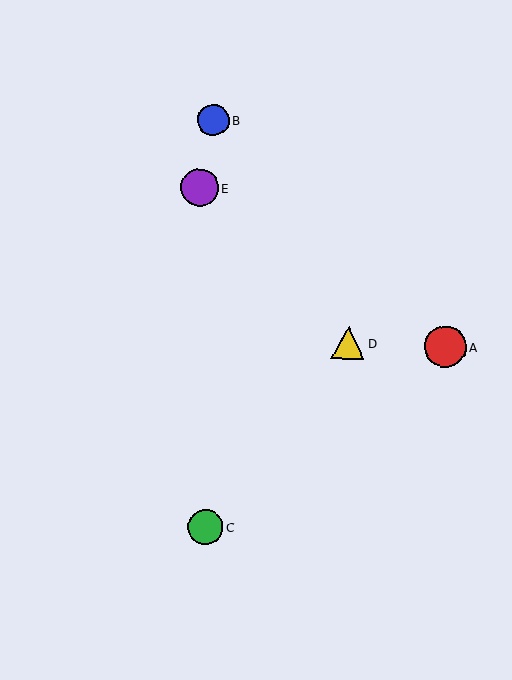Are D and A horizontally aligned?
Yes, both are at y≈343.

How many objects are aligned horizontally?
2 objects (A, D) are aligned horizontally.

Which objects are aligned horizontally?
Objects A, D are aligned horizontally.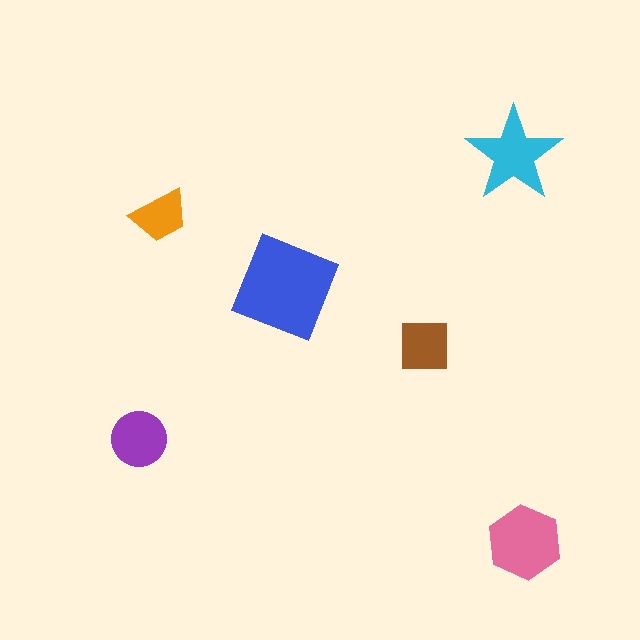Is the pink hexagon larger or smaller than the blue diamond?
Smaller.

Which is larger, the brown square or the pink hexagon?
The pink hexagon.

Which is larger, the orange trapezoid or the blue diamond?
The blue diamond.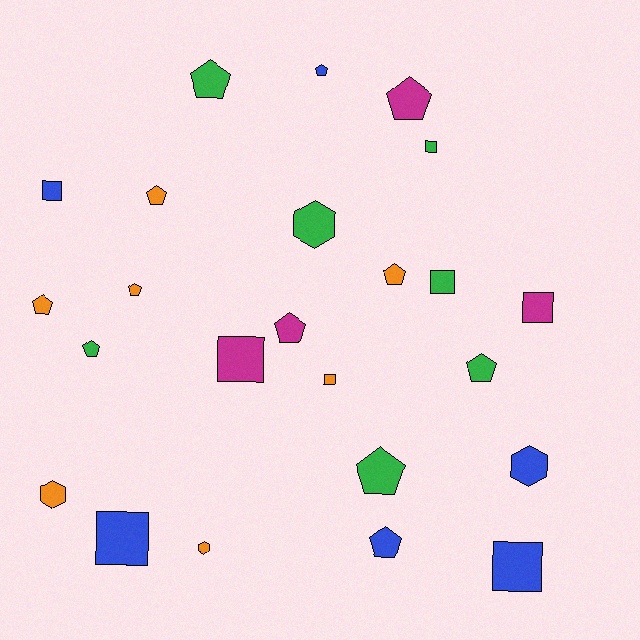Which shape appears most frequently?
Pentagon, with 12 objects.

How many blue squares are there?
There are 3 blue squares.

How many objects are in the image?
There are 24 objects.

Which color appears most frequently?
Orange, with 7 objects.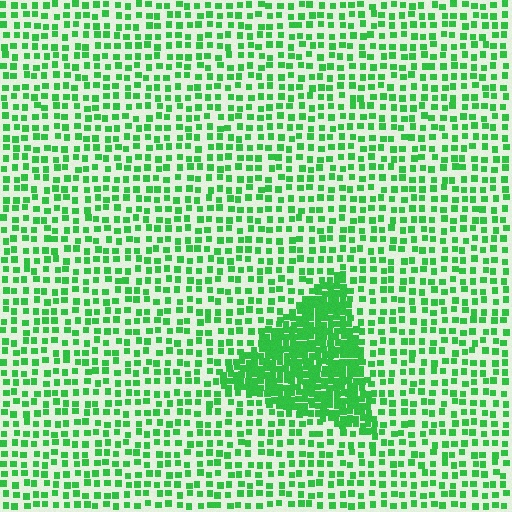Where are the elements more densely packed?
The elements are more densely packed inside the triangle boundary.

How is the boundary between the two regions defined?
The boundary is defined by a change in element density (approximately 2.6x ratio). All elements are the same color, size, and shape.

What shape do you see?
I see a triangle.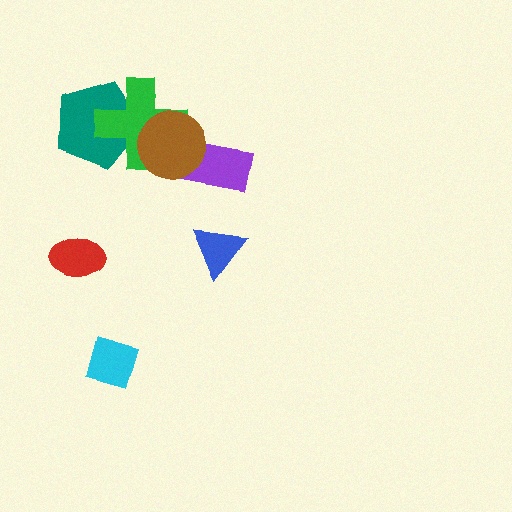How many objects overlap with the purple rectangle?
1 object overlaps with the purple rectangle.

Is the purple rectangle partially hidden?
Yes, it is partially covered by another shape.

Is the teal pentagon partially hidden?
Yes, it is partially covered by another shape.